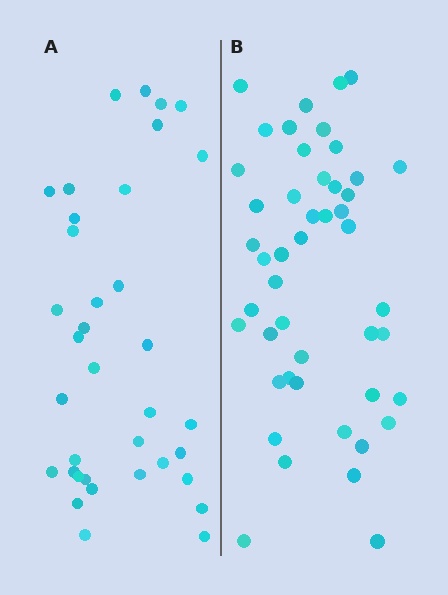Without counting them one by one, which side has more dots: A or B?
Region B (the right region) has more dots.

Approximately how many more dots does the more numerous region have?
Region B has roughly 12 or so more dots than region A.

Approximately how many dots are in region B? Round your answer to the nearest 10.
About 50 dots. (The exact count is 47, which rounds to 50.)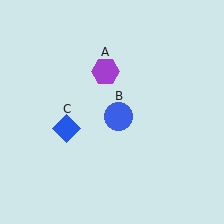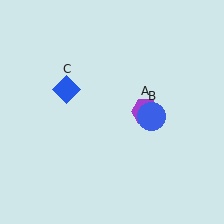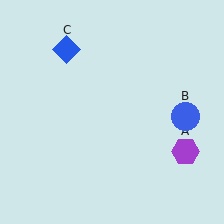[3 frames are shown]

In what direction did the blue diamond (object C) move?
The blue diamond (object C) moved up.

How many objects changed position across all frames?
3 objects changed position: purple hexagon (object A), blue circle (object B), blue diamond (object C).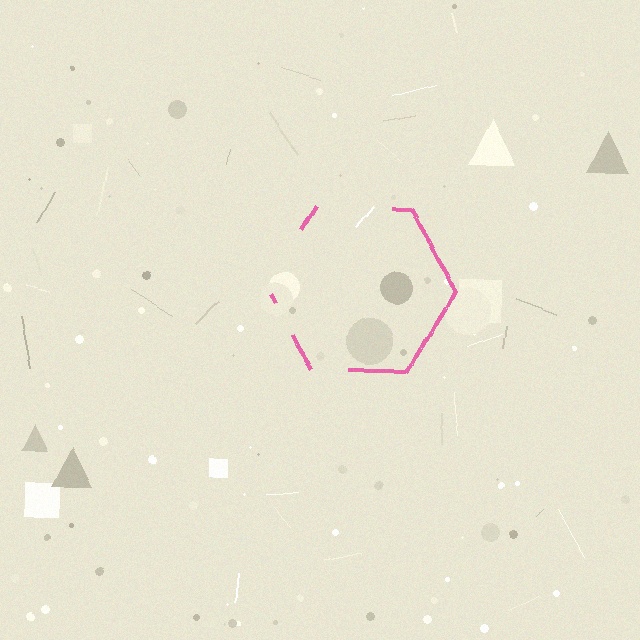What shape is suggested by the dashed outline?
The dashed outline suggests a hexagon.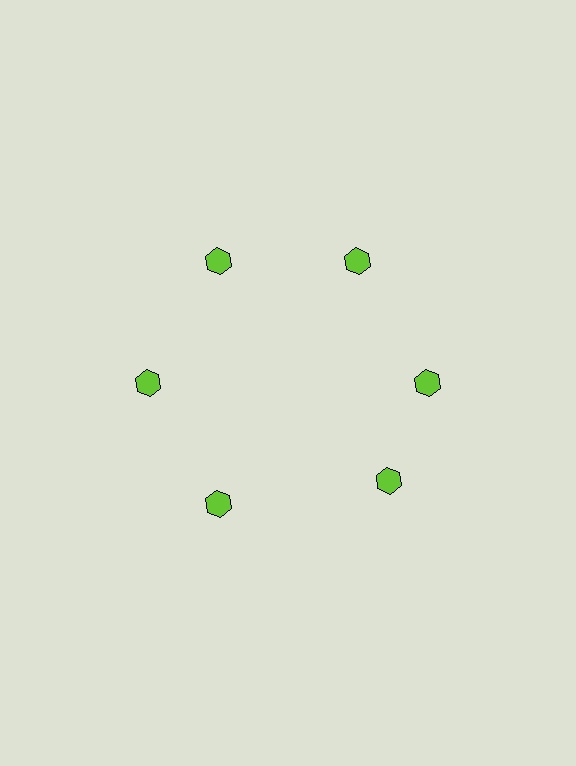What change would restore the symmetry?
The symmetry would be restored by rotating it back into even spacing with its neighbors so that all 6 hexagons sit at equal angles and equal distance from the center.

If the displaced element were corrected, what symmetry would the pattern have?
It would have 6-fold rotational symmetry — the pattern would map onto itself every 60 degrees.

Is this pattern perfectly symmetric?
No. The 6 lime hexagons are arranged in a ring, but one element near the 5 o'clock position is rotated out of alignment along the ring, breaking the 6-fold rotational symmetry.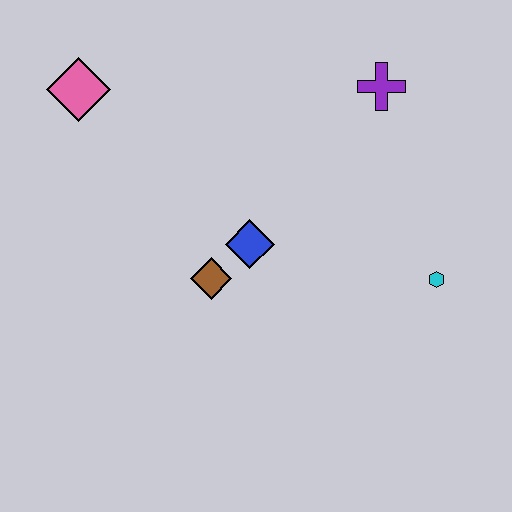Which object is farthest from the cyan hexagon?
The pink diamond is farthest from the cyan hexagon.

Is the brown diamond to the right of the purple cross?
No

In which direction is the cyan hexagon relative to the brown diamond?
The cyan hexagon is to the right of the brown diamond.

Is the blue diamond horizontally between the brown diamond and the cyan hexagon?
Yes